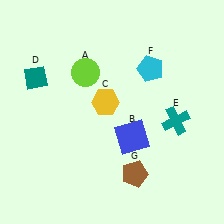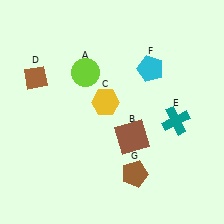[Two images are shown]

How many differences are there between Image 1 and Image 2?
There are 2 differences between the two images.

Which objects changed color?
B changed from blue to brown. D changed from teal to brown.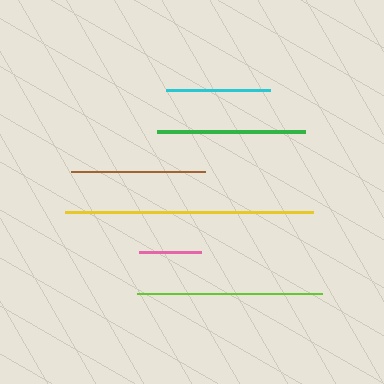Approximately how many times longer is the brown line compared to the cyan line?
The brown line is approximately 1.3 times the length of the cyan line.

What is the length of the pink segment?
The pink segment is approximately 62 pixels long.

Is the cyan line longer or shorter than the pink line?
The cyan line is longer than the pink line.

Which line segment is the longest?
The yellow line is the longest at approximately 248 pixels.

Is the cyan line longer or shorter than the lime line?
The lime line is longer than the cyan line.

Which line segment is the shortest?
The pink line is the shortest at approximately 62 pixels.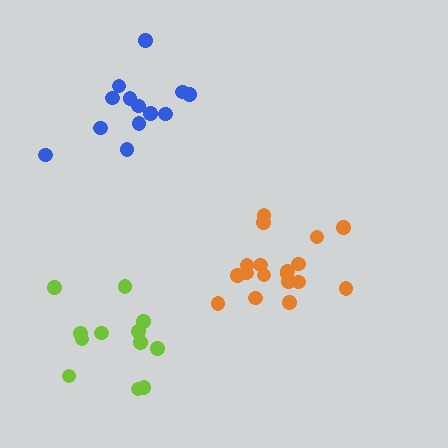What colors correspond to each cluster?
The clusters are colored: orange, blue, lime.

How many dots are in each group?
Group 1: 18 dots, Group 2: 13 dots, Group 3: 12 dots (43 total).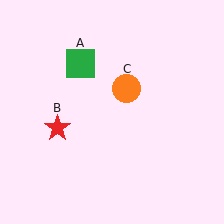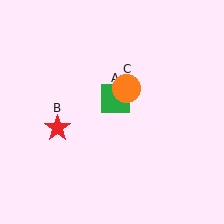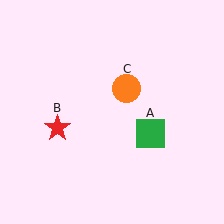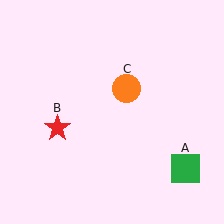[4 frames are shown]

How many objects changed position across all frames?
1 object changed position: green square (object A).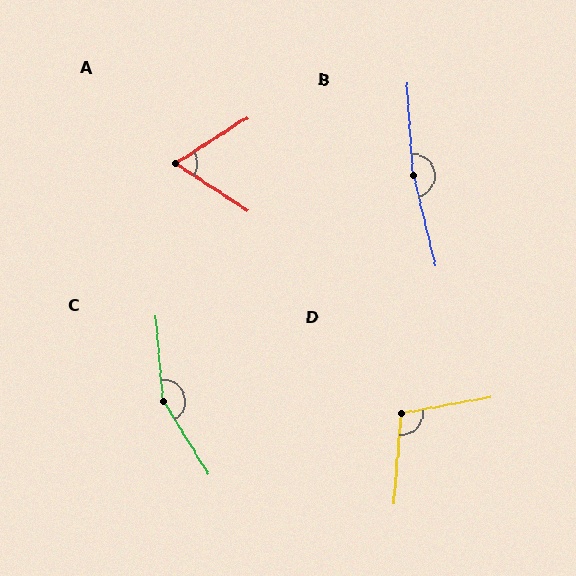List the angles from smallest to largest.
A (66°), D (105°), C (153°), B (170°).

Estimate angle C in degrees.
Approximately 153 degrees.